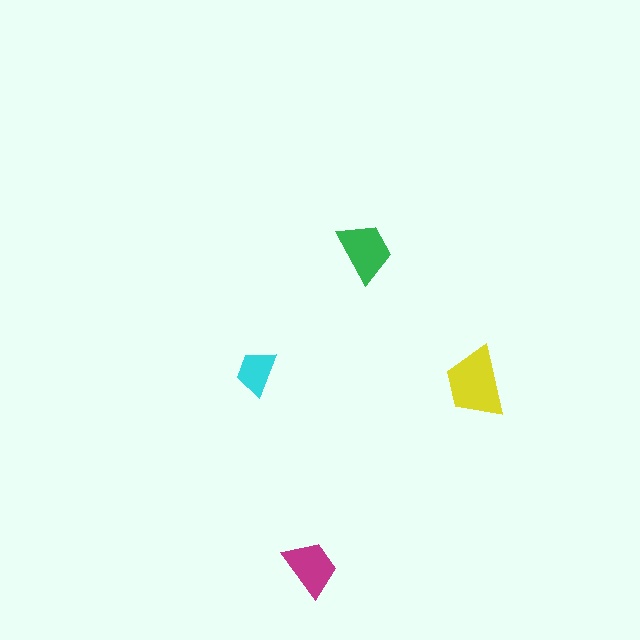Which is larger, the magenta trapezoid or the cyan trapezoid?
The magenta one.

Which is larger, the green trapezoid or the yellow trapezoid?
The yellow one.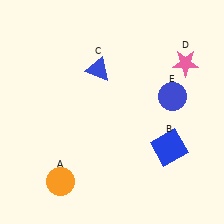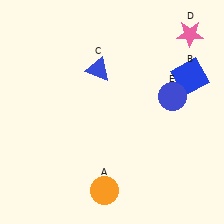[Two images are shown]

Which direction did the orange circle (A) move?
The orange circle (A) moved right.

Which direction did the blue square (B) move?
The blue square (B) moved up.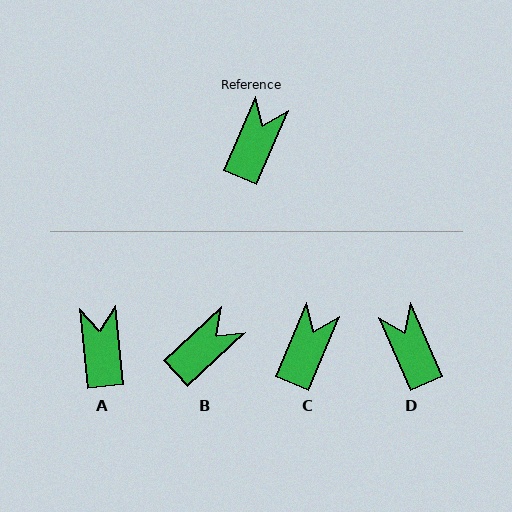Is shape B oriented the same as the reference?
No, it is off by about 24 degrees.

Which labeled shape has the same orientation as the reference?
C.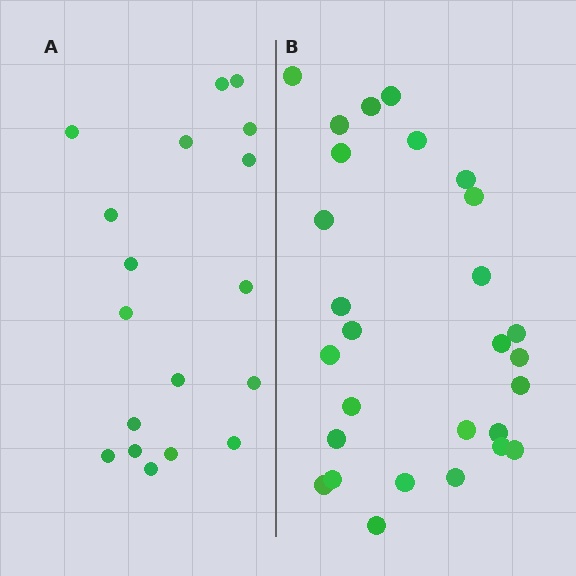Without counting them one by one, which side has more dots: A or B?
Region B (the right region) has more dots.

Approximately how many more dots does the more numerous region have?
Region B has roughly 10 or so more dots than region A.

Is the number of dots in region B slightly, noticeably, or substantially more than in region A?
Region B has substantially more. The ratio is roughly 1.6 to 1.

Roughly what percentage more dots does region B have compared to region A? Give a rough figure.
About 55% more.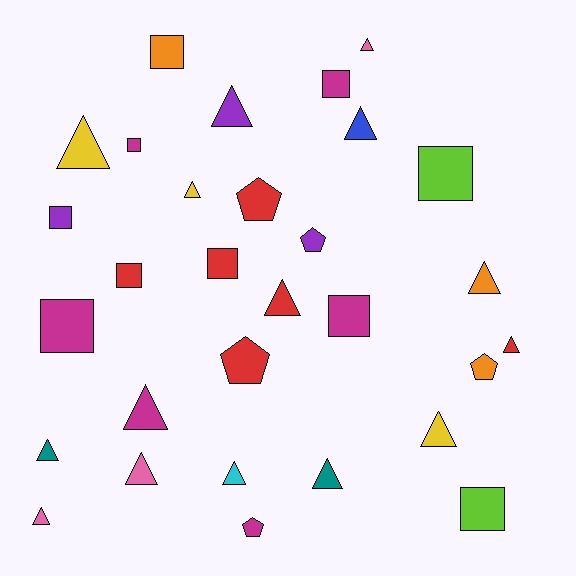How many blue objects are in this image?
There is 1 blue object.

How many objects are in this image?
There are 30 objects.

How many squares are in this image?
There are 10 squares.